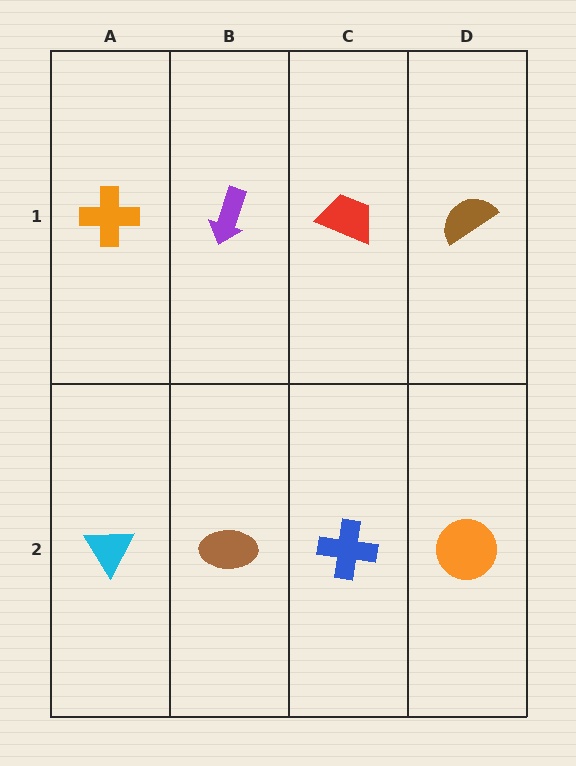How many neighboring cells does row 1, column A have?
2.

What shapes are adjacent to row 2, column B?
A purple arrow (row 1, column B), a cyan triangle (row 2, column A), a blue cross (row 2, column C).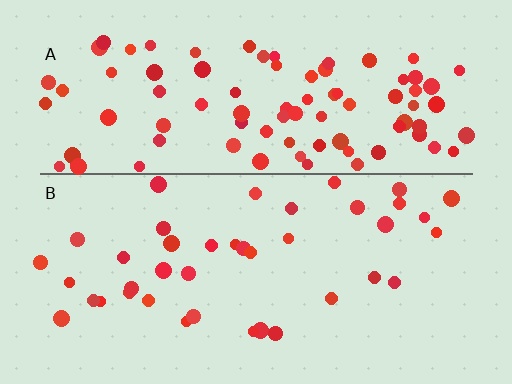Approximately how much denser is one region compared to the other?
Approximately 2.2× — region A over region B.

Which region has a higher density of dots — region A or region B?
A (the top).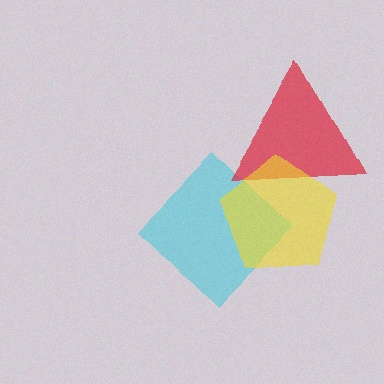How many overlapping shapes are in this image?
There are 3 overlapping shapes in the image.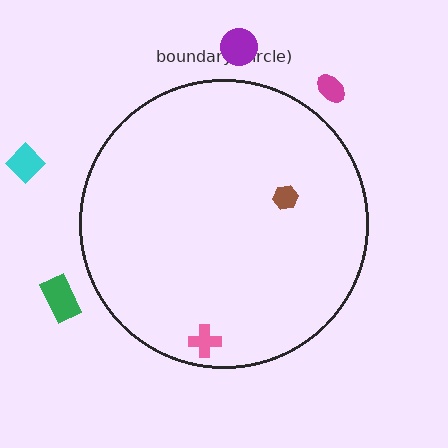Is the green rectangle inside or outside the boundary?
Outside.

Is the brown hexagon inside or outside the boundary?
Inside.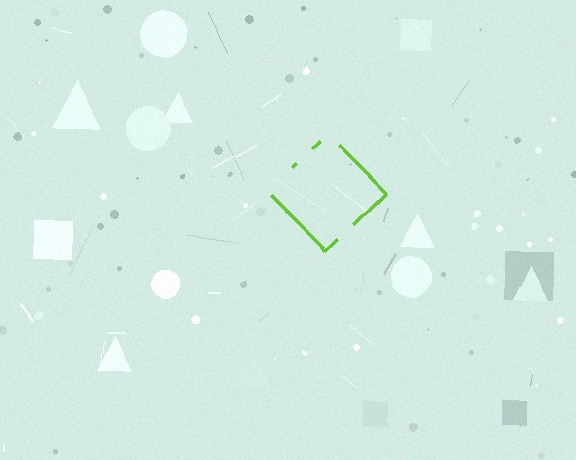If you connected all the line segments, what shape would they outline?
They would outline a diamond.